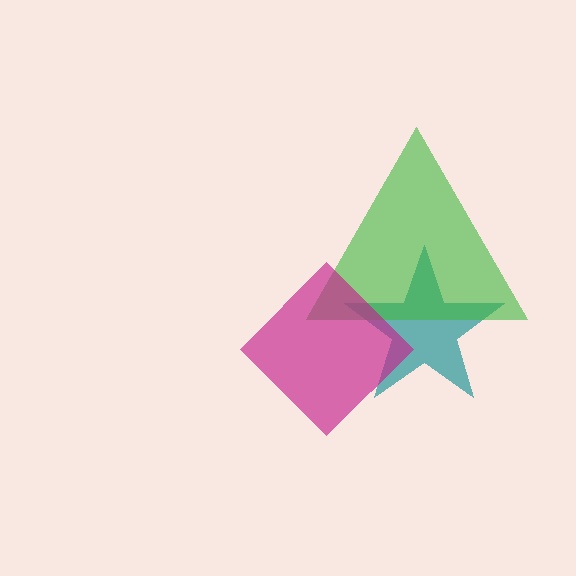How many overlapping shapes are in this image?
There are 3 overlapping shapes in the image.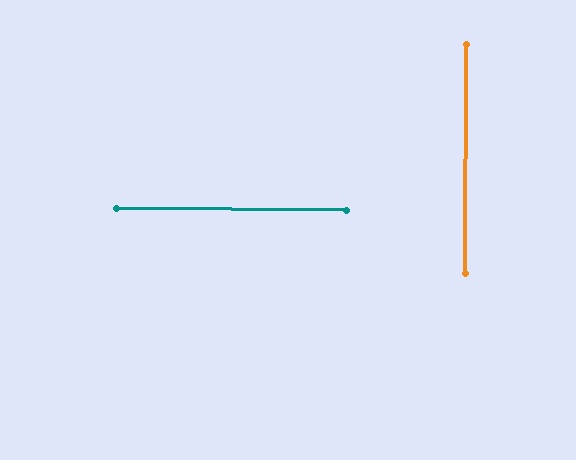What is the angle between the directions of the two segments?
Approximately 90 degrees.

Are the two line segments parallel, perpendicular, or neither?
Perpendicular — they meet at approximately 90°.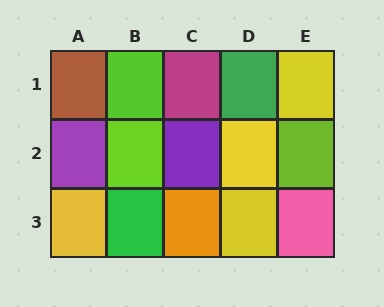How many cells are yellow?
4 cells are yellow.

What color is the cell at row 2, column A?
Purple.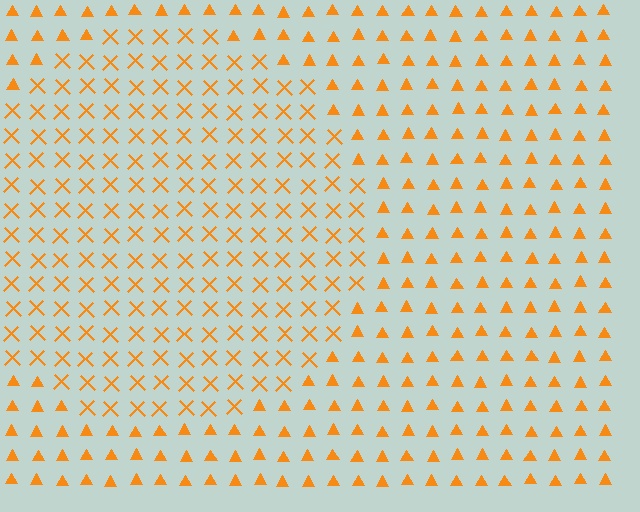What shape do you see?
I see a circle.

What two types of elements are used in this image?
The image uses X marks inside the circle region and triangles outside it.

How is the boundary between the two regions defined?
The boundary is defined by a change in element shape: X marks inside vs. triangles outside. All elements share the same color and spacing.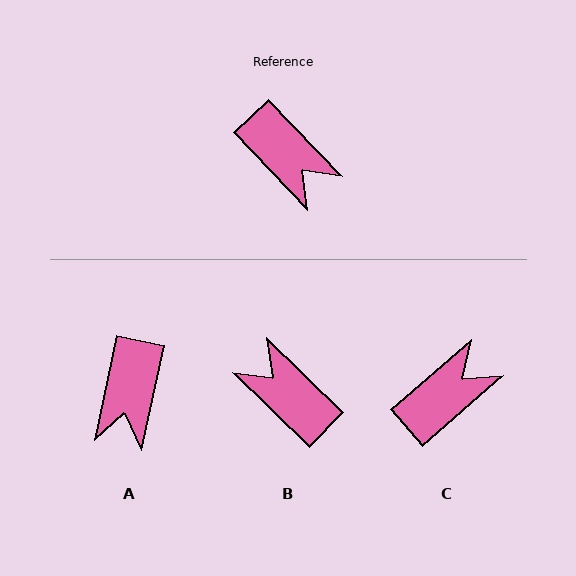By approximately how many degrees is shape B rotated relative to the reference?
Approximately 178 degrees clockwise.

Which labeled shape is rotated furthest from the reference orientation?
B, about 178 degrees away.